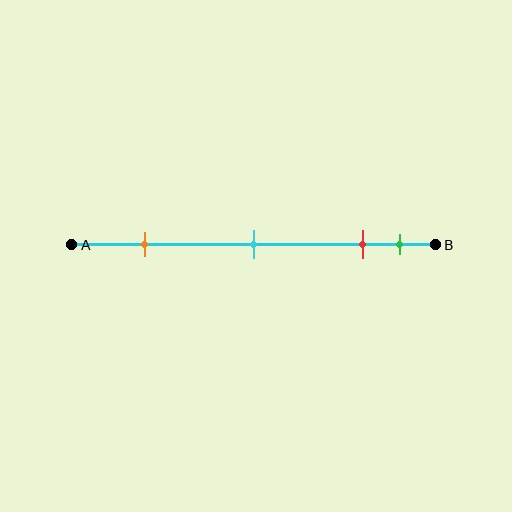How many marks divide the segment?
There are 4 marks dividing the segment.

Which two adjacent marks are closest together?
The red and green marks are the closest adjacent pair.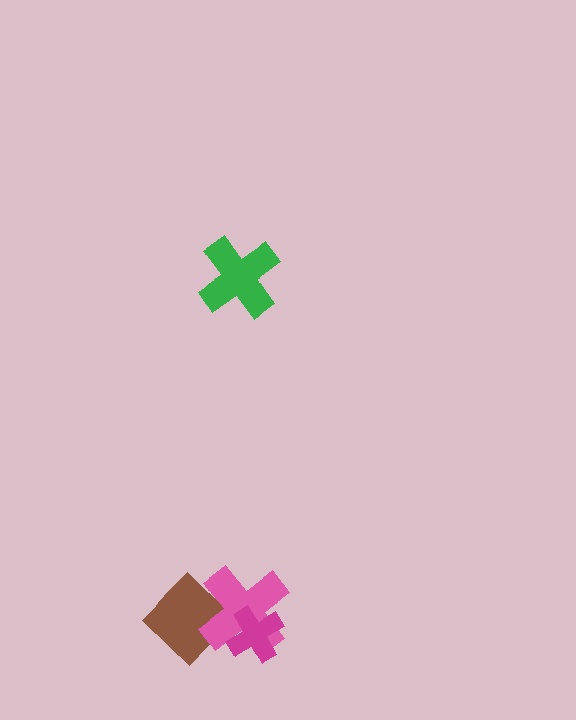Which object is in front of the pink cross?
The magenta cross is in front of the pink cross.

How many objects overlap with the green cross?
0 objects overlap with the green cross.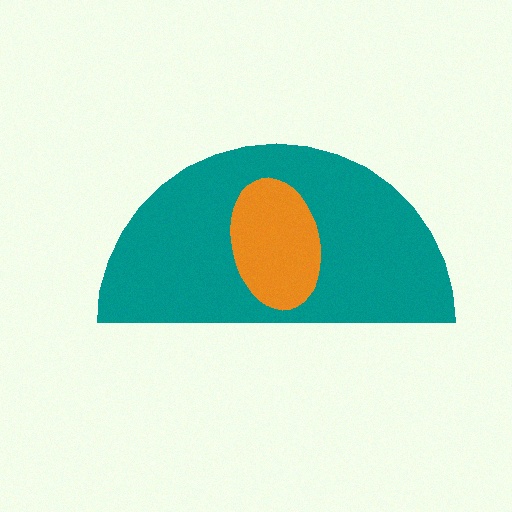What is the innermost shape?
The orange ellipse.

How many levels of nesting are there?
2.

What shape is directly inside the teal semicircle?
The orange ellipse.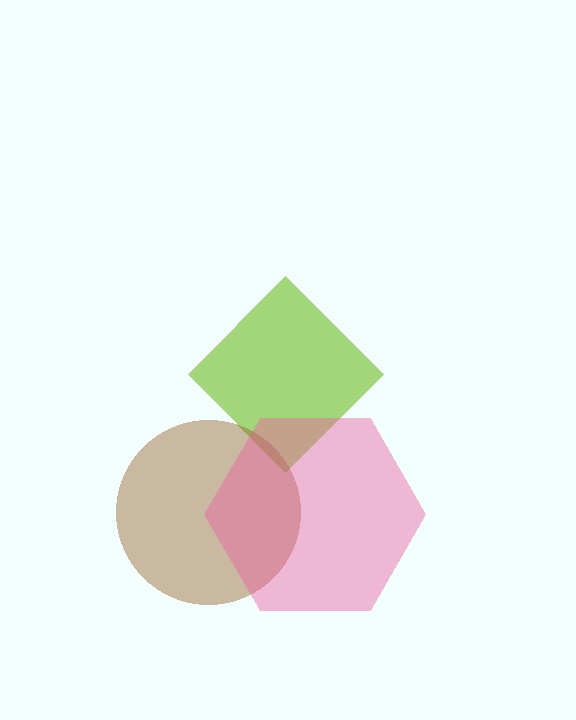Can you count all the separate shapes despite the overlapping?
Yes, there are 3 separate shapes.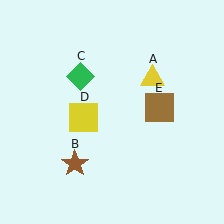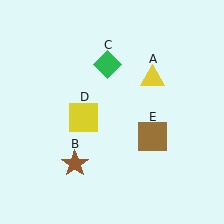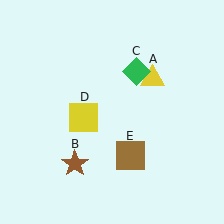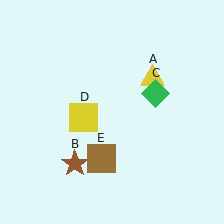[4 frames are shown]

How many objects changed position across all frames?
2 objects changed position: green diamond (object C), brown square (object E).